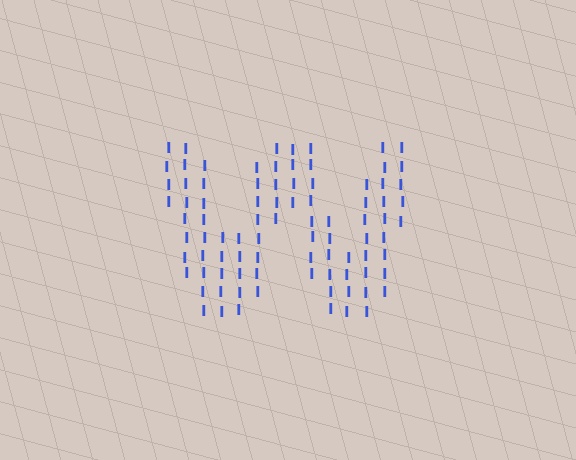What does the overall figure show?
The overall figure shows the letter W.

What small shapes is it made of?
It is made of small letter I's.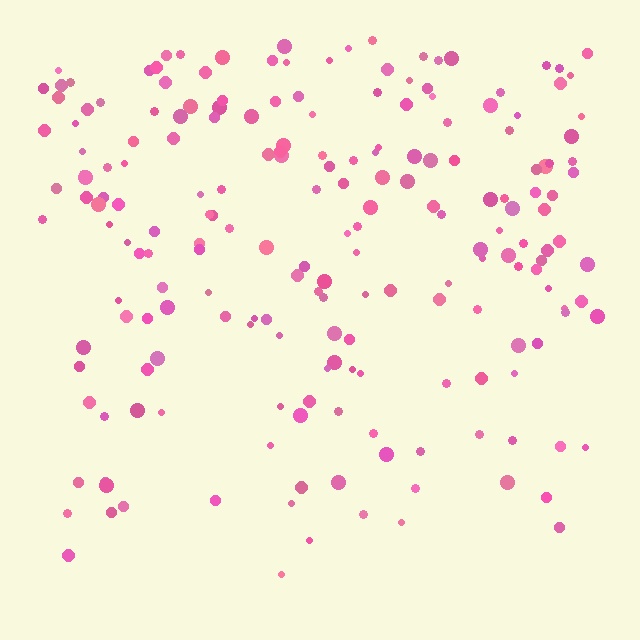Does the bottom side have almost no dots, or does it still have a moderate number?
Still a moderate number, just noticeably fewer than the top.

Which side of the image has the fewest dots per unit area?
The bottom.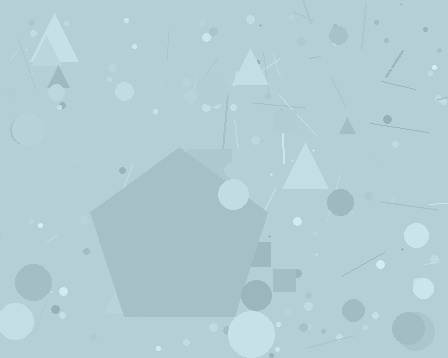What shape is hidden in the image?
A pentagon is hidden in the image.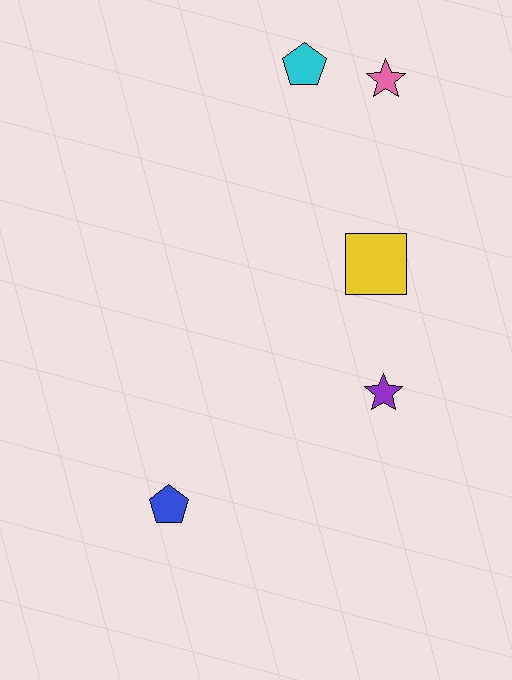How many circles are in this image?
There are no circles.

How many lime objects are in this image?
There are no lime objects.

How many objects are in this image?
There are 5 objects.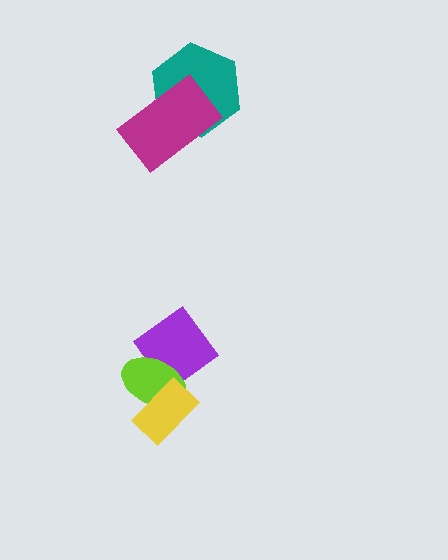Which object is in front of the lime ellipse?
The yellow rectangle is in front of the lime ellipse.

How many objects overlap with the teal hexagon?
1 object overlaps with the teal hexagon.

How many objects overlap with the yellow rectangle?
1 object overlaps with the yellow rectangle.